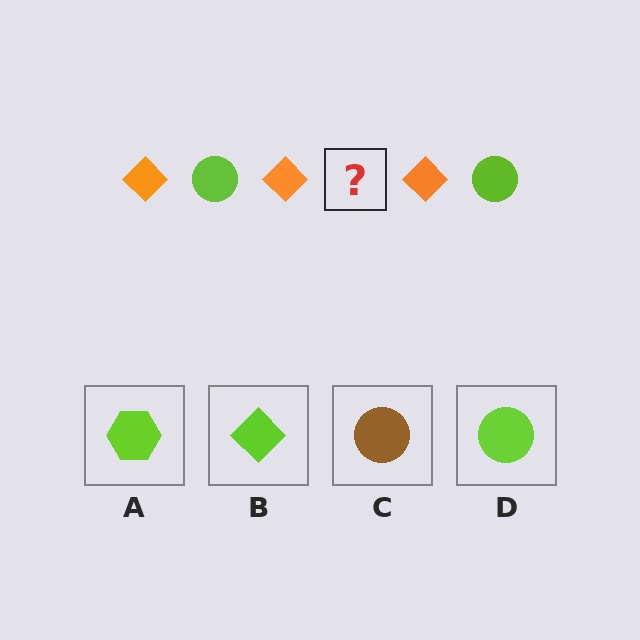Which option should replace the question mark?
Option D.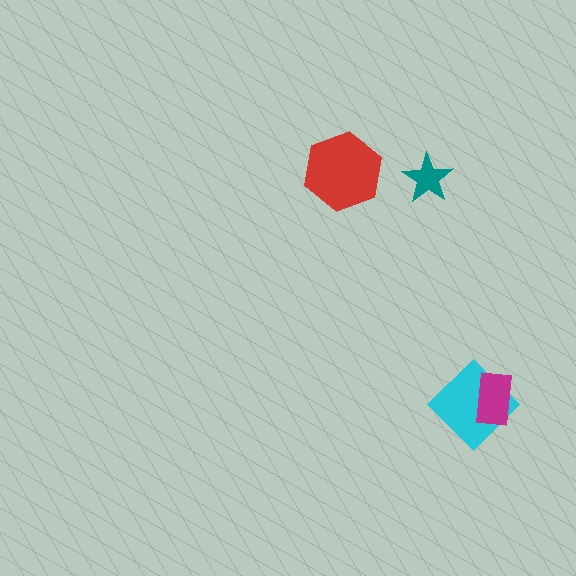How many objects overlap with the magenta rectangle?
1 object overlaps with the magenta rectangle.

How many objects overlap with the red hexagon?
0 objects overlap with the red hexagon.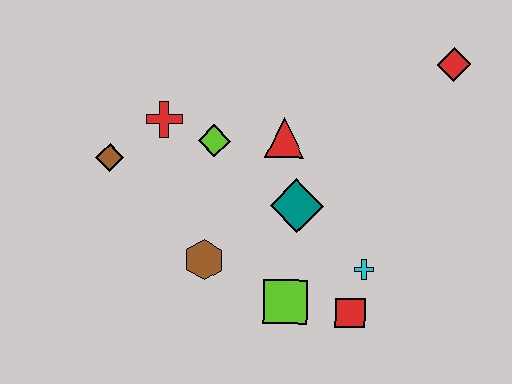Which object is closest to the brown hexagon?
The lime square is closest to the brown hexagon.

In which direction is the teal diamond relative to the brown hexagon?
The teal diamond is to the right of the brown hexagon.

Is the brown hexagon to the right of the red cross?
Yes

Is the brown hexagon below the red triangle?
Yes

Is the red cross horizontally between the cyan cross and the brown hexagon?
No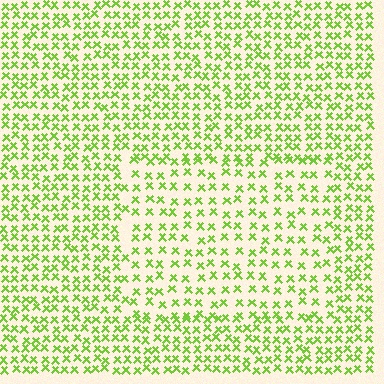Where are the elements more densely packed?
The elements are more densely packed outside the rectangle boundary.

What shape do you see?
I see a rectangle.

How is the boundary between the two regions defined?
The boundary is defined by a change in element density (approximately 1.6x ratio). All elements are the same color, size, and shape.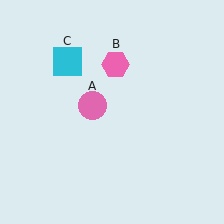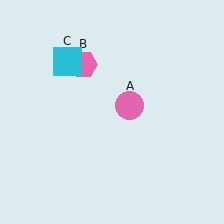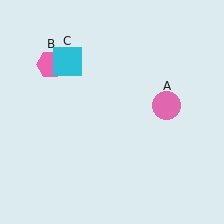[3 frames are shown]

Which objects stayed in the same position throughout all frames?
Cyan square (object C) remained stationary.